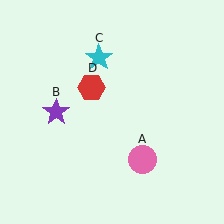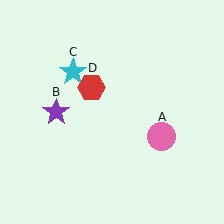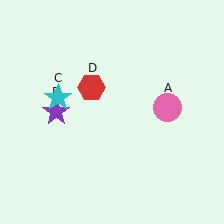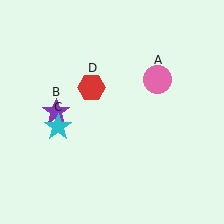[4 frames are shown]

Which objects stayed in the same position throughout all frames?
Purple star (object B) and red hexagon (object D) remained stationary.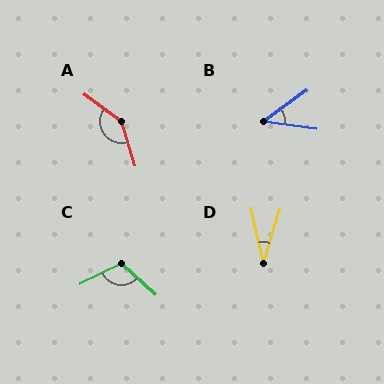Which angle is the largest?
A, at approximately 144 degrees.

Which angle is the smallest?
D, at approximately 29 degrees.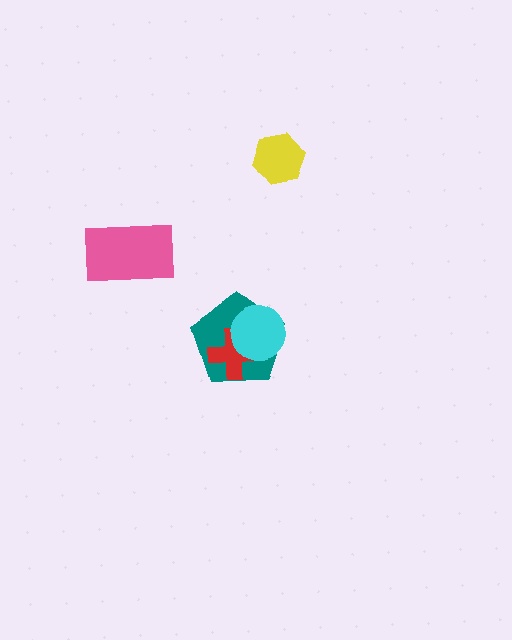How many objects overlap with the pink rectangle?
0 objects overlap with the pink rectangle.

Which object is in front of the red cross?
The cyan circle is in front of the red cross.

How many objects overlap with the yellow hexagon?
0 objects overlap with the yellow hexagon.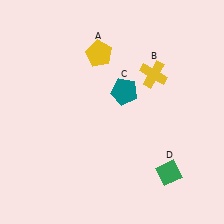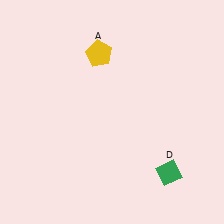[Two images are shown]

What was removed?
The teal pentagon (C), the yellow cross (B) were removed in Image 2.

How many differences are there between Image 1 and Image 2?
There are 2 differences between the two images.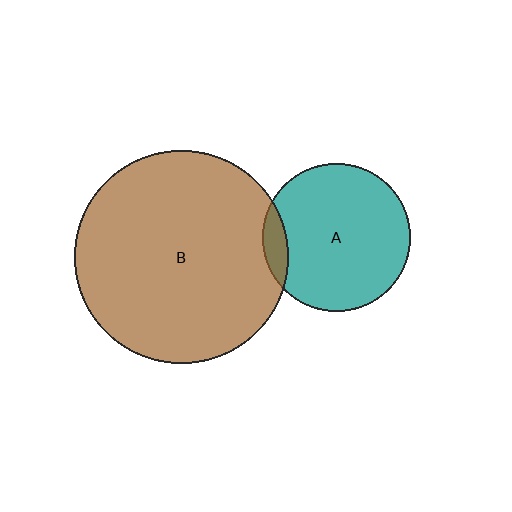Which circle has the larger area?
Circle B (brown).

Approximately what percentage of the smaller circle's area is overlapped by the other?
Approximately 10%.